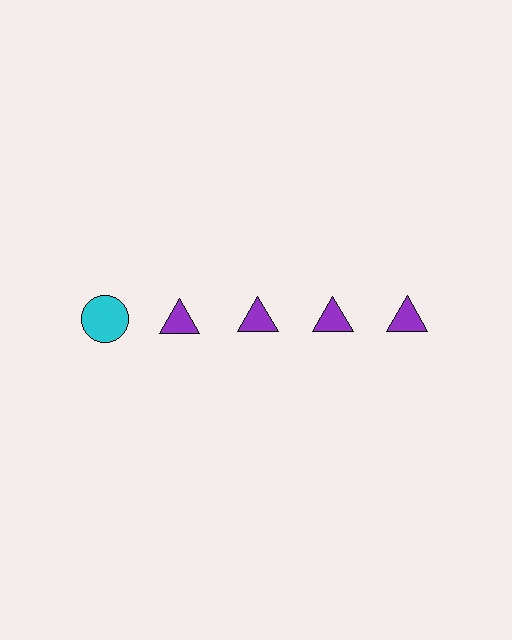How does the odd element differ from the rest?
It differs in both color (cyan instead of purple) and shape (circle instead of triangle).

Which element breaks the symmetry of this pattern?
The cyan circle in the top row, leftmost column breaks the symmetry. All other shapes are purple triangles.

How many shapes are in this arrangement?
There are 5 shapes arranged in a grid pattern.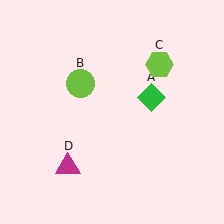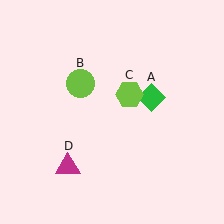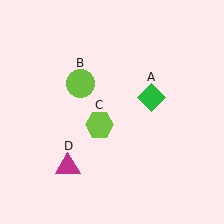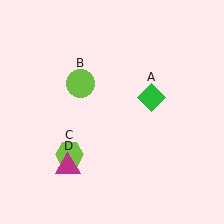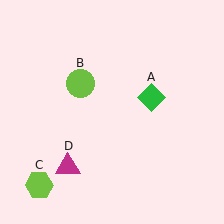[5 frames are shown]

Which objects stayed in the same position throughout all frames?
Green diamond (object A) and lime circle (object B) and magenta triangle (object D) remained stationary.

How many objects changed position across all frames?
1 object changed position: lime hexagon (object C).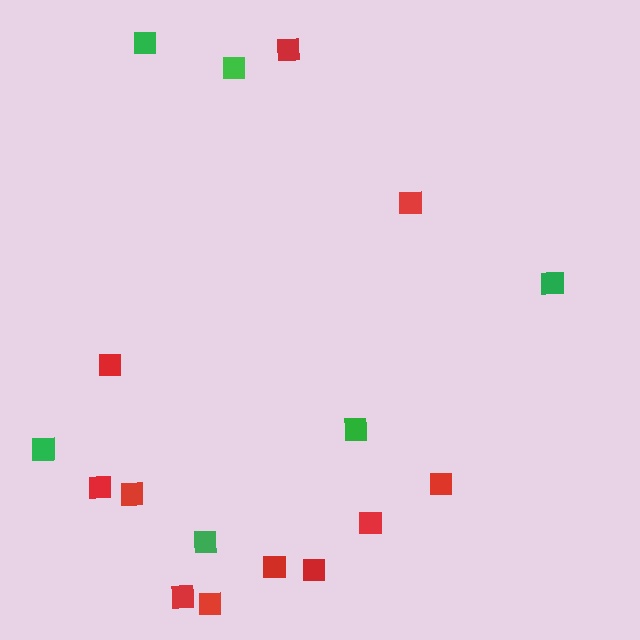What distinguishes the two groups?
There are 2 groups: one group of green squares (6) and one group of red squares (11).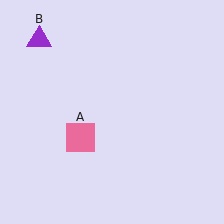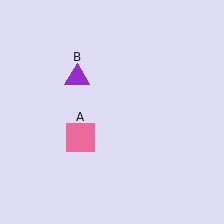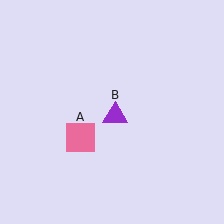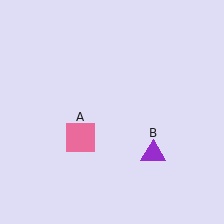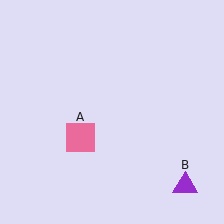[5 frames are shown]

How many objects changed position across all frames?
1 object changed position: purple triangle (object B).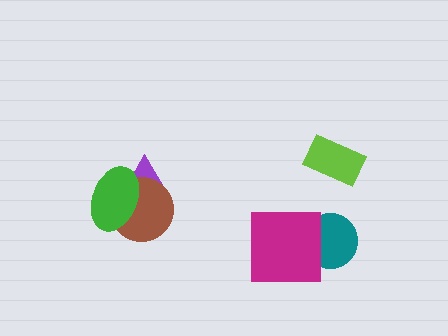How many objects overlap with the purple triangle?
2 objects overlap with the purple triangle.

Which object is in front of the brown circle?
The green ellipse is in front of the brown circle.